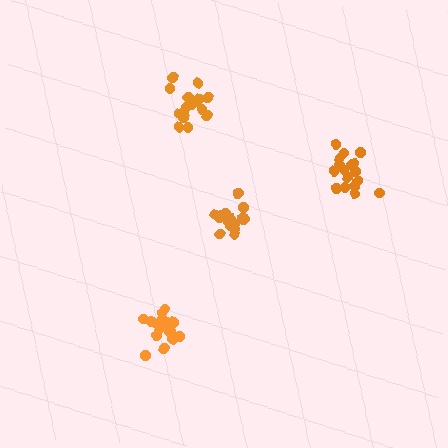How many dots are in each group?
Group 1: 16 dots, Group 2: 16 dots, Group 3: 16 dots, Group 4: 17 dots (65 total).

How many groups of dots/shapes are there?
There are 4 groups.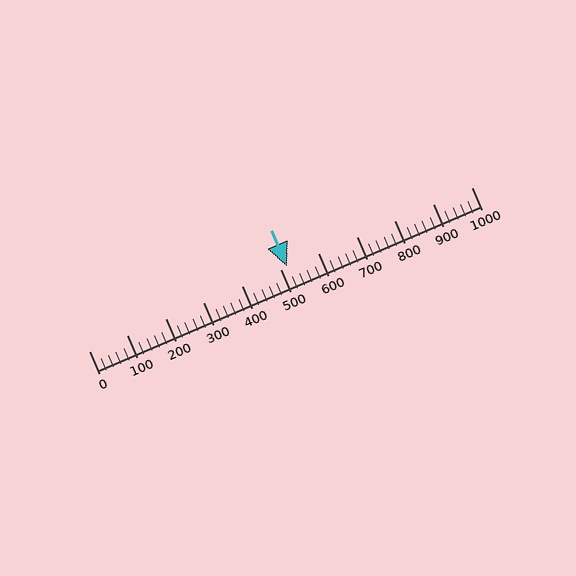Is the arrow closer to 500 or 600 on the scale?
The arrow is closer to 500.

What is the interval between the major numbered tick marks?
The major tick marks are spaced 100 units apart.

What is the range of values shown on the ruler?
The ruler shows values from 0 to 1000.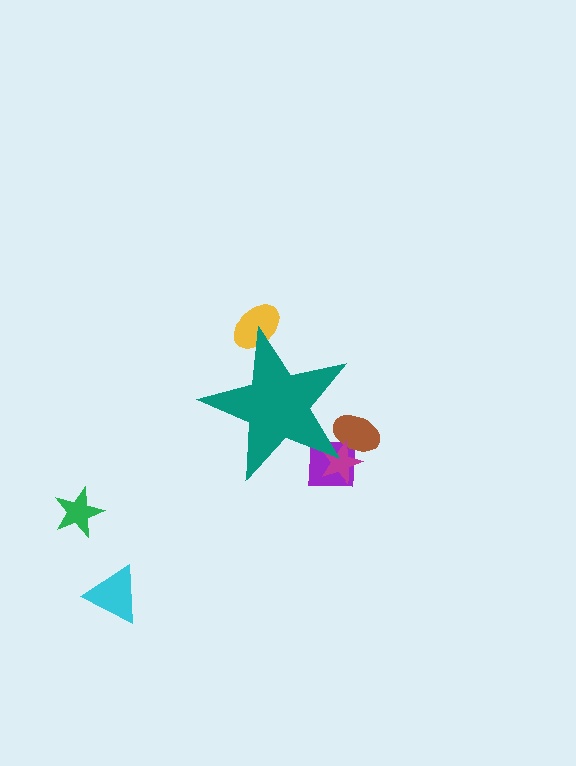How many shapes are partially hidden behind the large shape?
4 shapes are partially hidden.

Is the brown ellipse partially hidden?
Yes, the brown ellipse is partially hidden behind the teal star.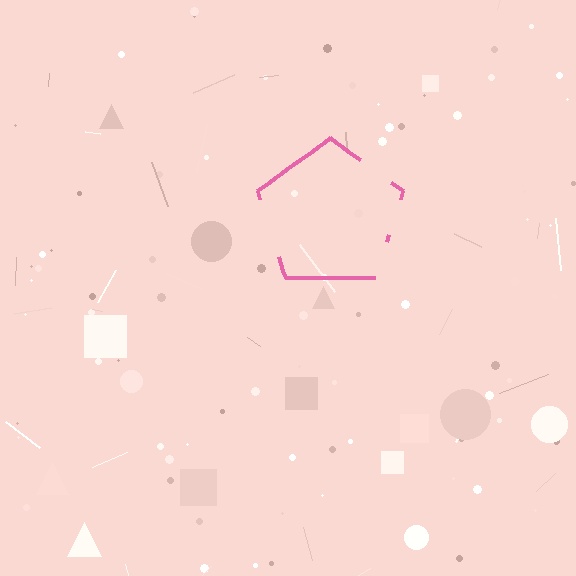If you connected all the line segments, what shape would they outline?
They would outline a pentagon.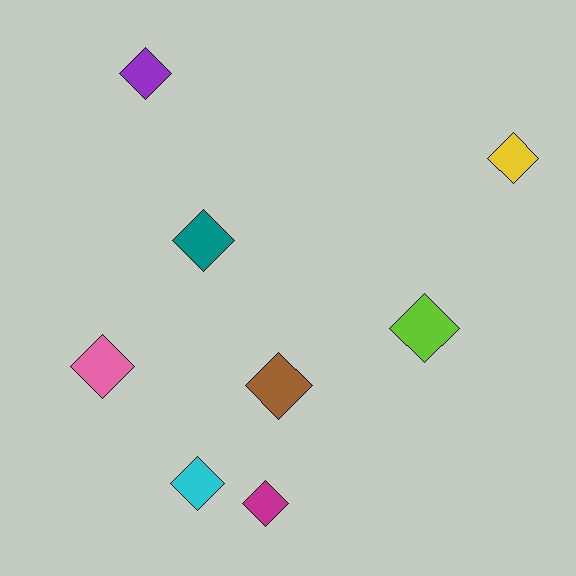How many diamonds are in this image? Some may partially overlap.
There are 8 diamonds.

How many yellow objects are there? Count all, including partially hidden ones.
There is 1 yellow object.